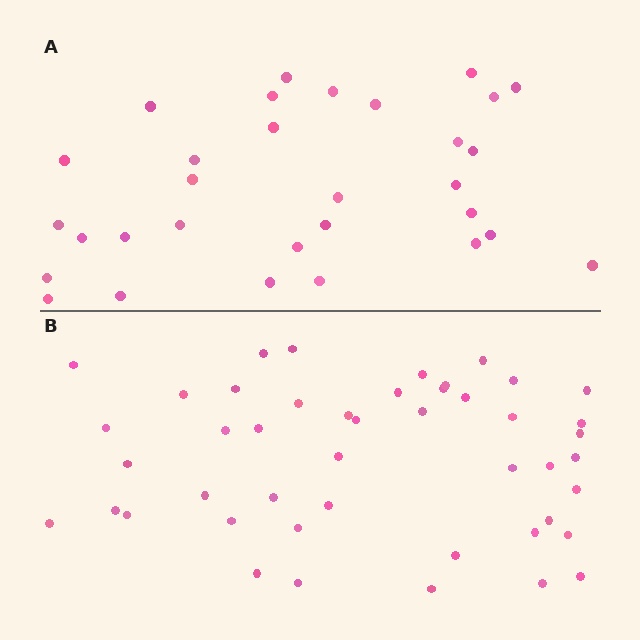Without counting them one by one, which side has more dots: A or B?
Region B (the bottom region) has more dots.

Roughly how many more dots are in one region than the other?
Region B has approximately 15 more dots than region A.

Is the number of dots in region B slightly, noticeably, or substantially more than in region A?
Region B has substantially more. The ratio is roughly 1.5 to 1.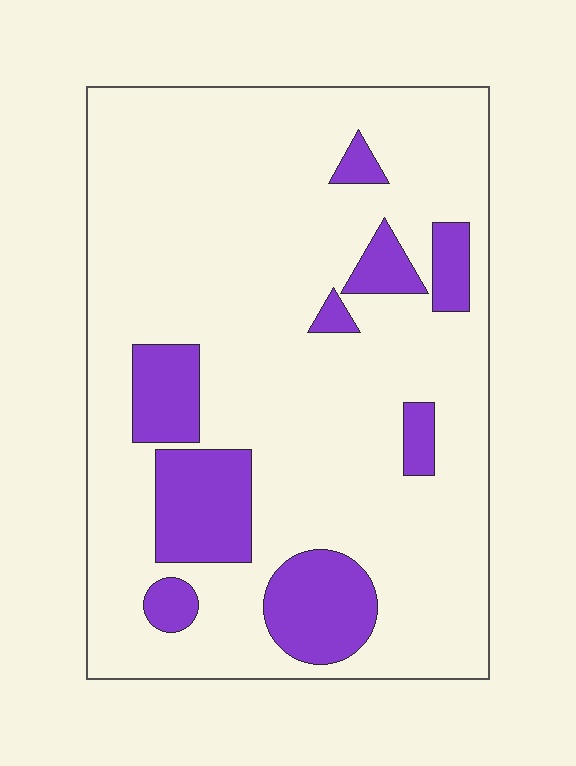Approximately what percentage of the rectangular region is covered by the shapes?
Approximately 20%.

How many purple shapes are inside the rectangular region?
9.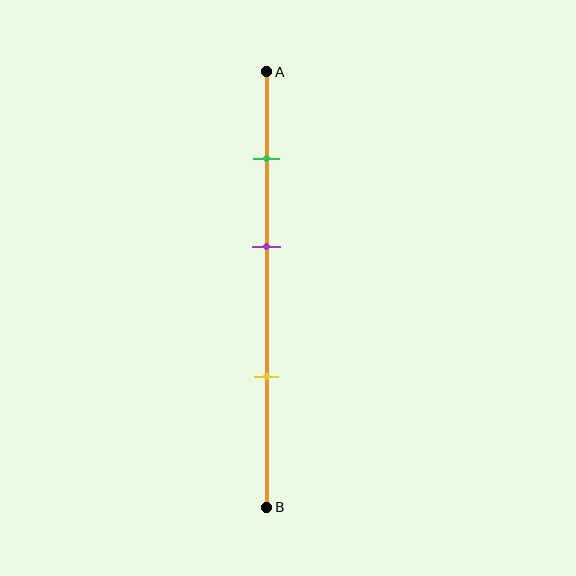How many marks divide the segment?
There are 3 marks dividing the segment.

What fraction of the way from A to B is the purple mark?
The purple mark is approximately 40% (0.4) of the way from A to B.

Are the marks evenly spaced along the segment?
Yes, the marks are approximately evenly spaced.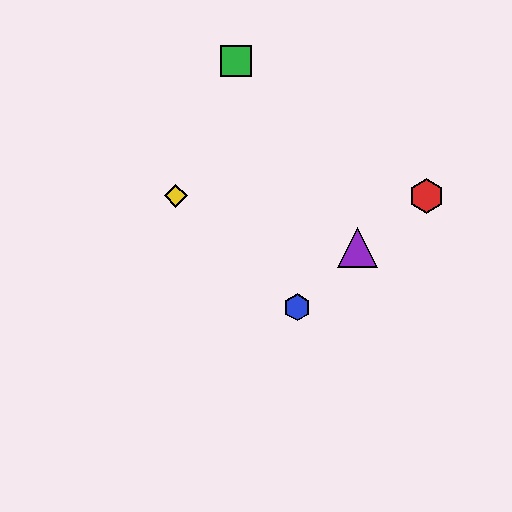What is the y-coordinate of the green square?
The green square is at y≈61.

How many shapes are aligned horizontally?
2 shapes (the red hexagon, the yellow diamond) are aligned horizontally.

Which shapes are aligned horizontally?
The red hexagon, the yellow diamond are aligned horizontally.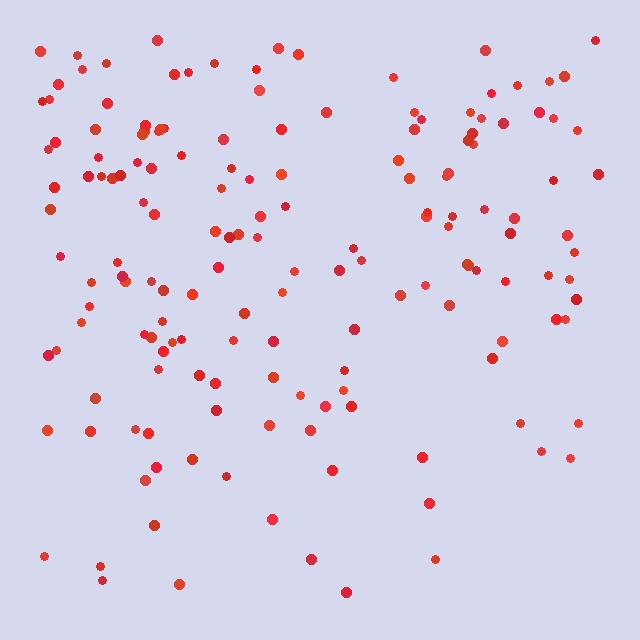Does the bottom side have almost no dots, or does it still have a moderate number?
Still a moderate number, just noticeably fewer than the top.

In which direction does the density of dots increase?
From bottom to top, with the top side densest.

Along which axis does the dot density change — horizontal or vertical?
Vertical.